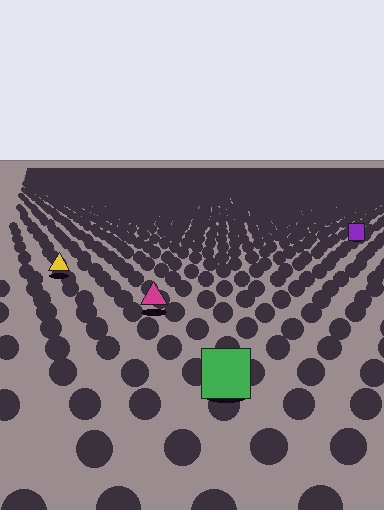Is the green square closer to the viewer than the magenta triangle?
Yes. The green square is closer — you can tell from the texture gradient: the ground texture is coarser near it.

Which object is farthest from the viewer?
The purple square is farthest from the viewer. It appears smaller and the ground texture around it is denser.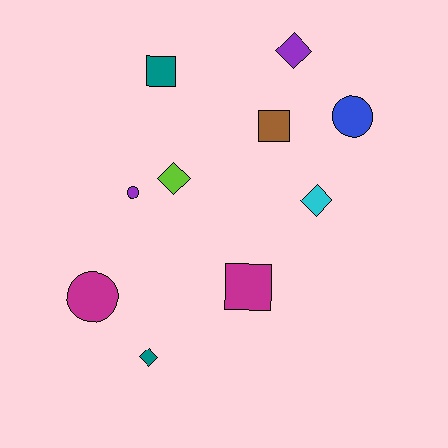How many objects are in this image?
There are 10 objects.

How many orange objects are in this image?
There are no orange objects.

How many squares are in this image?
There are 3 squares.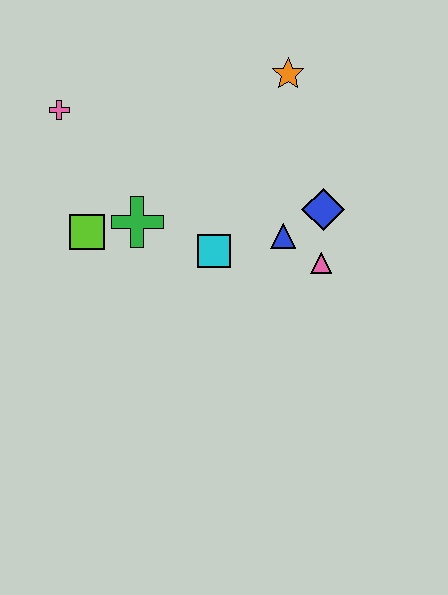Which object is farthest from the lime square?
The orange star is farthest from the lime square.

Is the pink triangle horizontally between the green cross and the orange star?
No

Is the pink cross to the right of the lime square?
No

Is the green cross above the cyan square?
Yes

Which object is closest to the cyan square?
The blue triangle is closest to the cyan square.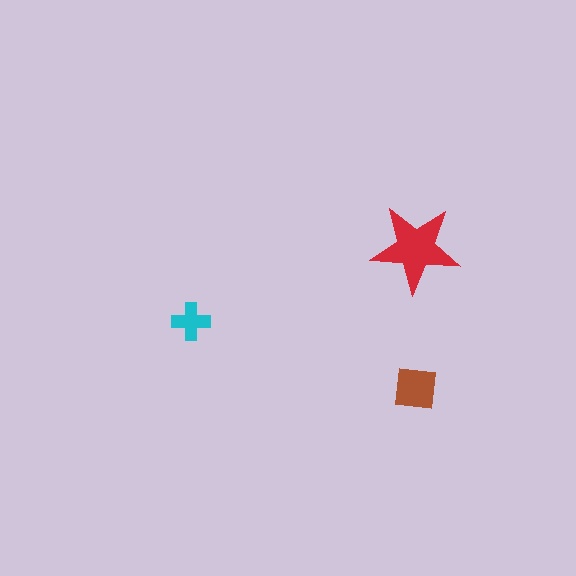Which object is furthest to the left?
The cyan cross is leftmost.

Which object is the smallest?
The cyan cross.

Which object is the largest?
The red star.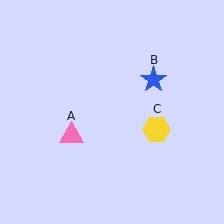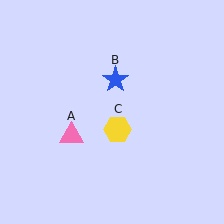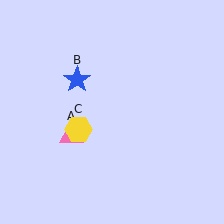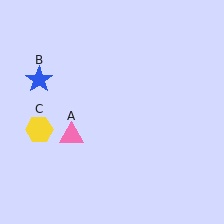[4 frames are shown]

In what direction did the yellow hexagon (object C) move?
The yellow hexagon (object C) moved left.